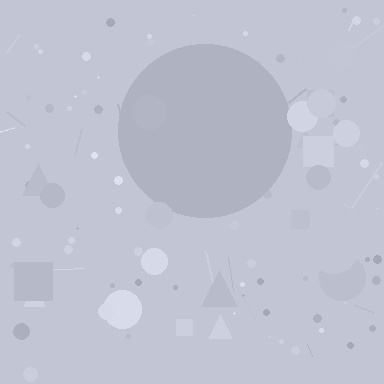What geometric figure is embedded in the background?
A circle is embedded in the background.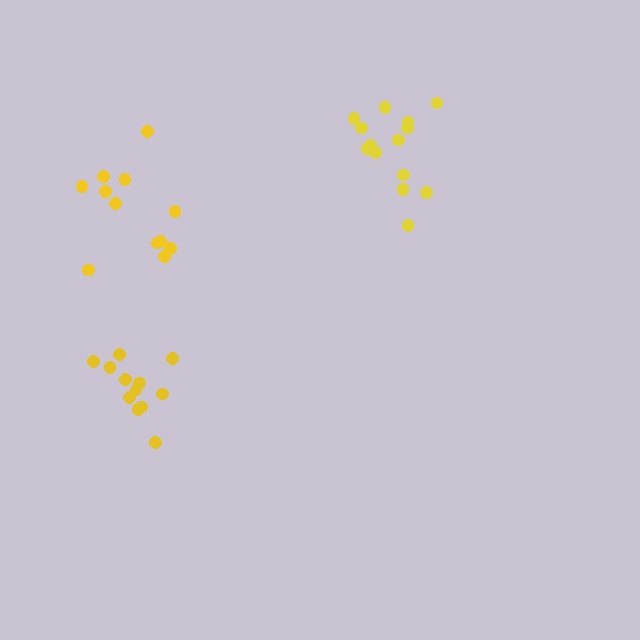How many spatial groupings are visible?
There are 3 spatial groupings.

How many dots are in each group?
Group 1: 14 dots, Group 2: 12 dots, Group 3: 12 dots (38 total).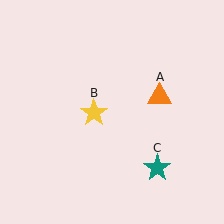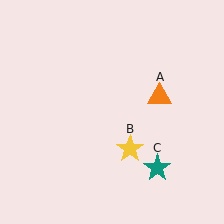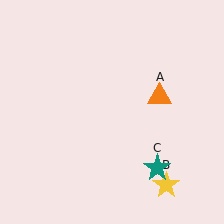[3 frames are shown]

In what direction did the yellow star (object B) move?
The yellow star (object B) moved down and to the right.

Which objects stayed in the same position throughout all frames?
Orange triangle (object A) and teal star (object C) remained stationary.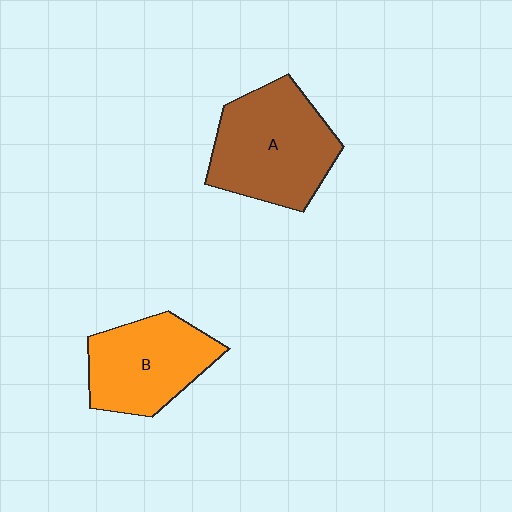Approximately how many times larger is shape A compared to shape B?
Approximately 1.2 times.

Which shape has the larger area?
Shape A (brown).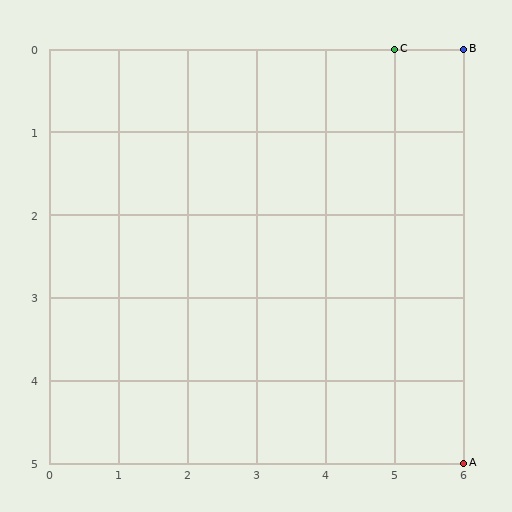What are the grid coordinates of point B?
Point B is at grid coordinates (6, 0).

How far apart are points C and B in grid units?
Points C and B are 1 column apart.